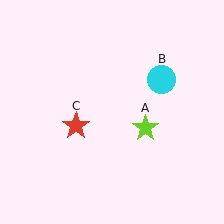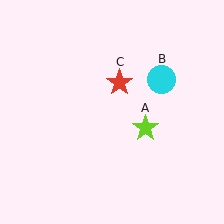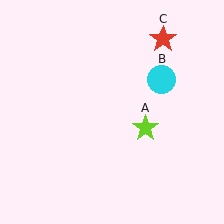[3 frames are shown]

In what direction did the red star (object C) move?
The red star (object C) moved up and to the right.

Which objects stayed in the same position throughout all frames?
Lime star (object A) and cyan circle (object B) remained stationary.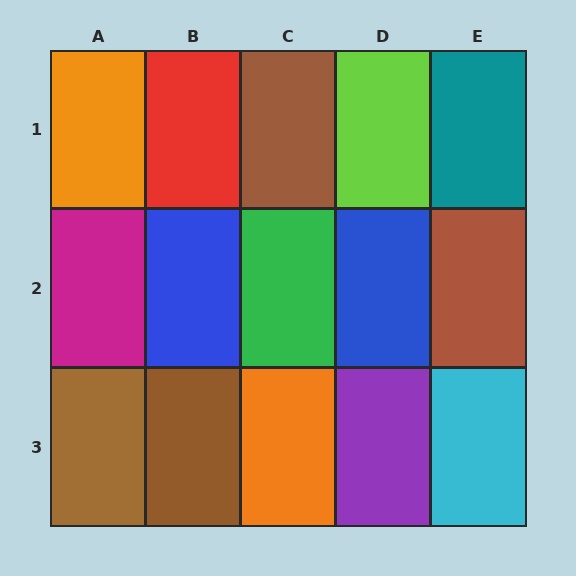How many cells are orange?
2 cells are orange.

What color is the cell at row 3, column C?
Orange.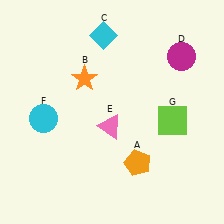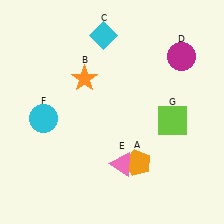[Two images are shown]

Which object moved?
The pink triangle (E) moved down.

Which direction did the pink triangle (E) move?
The pink triangle (E) moved down.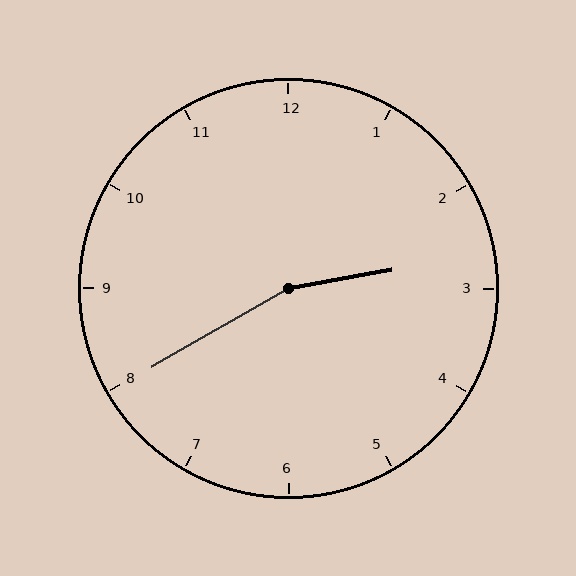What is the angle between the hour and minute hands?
Approximately 160 degrees.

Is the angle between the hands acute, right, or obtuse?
It is obtuse.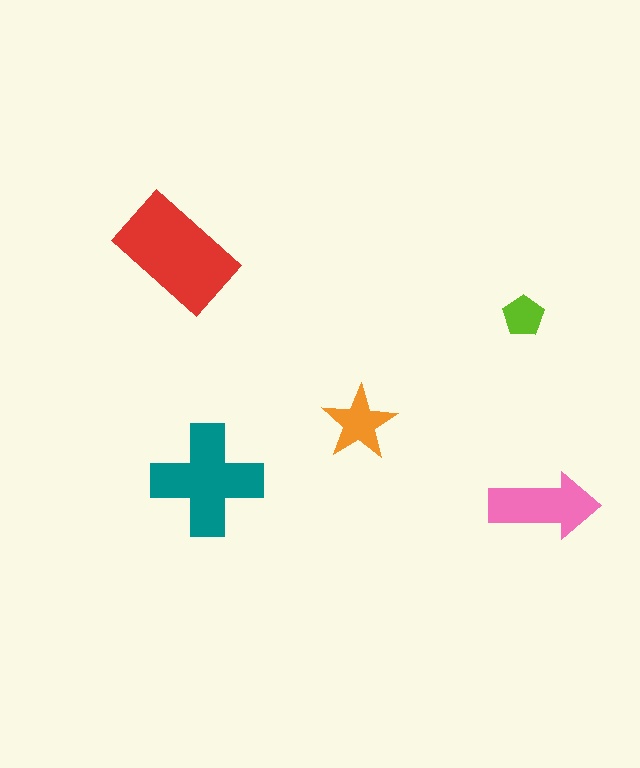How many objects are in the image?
There are 5 objects in the image.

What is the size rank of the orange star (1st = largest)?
4th.